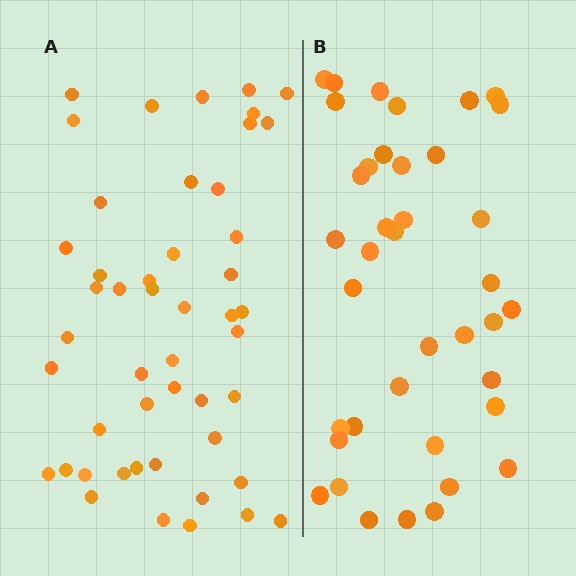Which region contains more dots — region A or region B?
Region A (the left region) has more dots.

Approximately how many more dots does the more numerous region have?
Region A has roughly 8 or so more dots than region B.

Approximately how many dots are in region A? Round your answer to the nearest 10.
About 50 dots. (The exact count is 48, which rounds to 50.)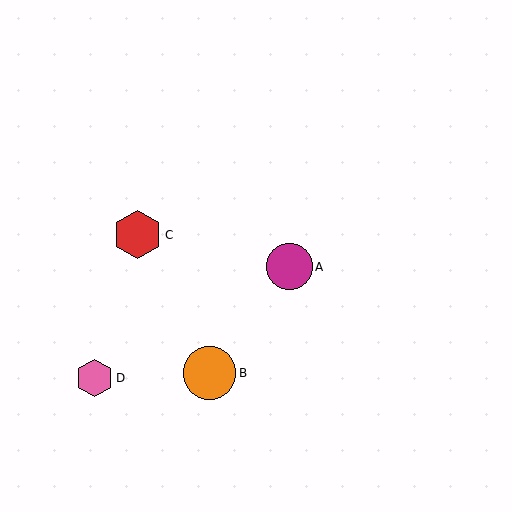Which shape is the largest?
The orange circle (labeled B) is the largest.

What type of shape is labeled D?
Shape D is a pink hexagon.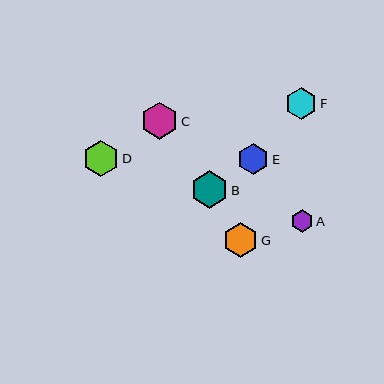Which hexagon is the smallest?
Hexagon A is the smallest with a size of approximately 23 pixels.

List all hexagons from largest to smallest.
From largest to smallest: B, C, D, G, F, E, A.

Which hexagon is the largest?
Hexagon B is the largest with a size of approximately 37 pixels.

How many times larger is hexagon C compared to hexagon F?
Hexagon C is approximately 1.2 times the size of hexagon F.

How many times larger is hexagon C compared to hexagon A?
Hexagon C is approximately 1.6 times the size of hexagon A.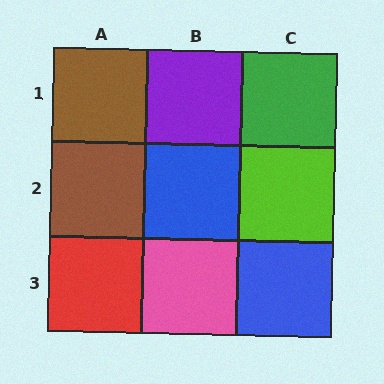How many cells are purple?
1 cell is purple.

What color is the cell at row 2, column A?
Brown.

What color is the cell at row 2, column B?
Blue.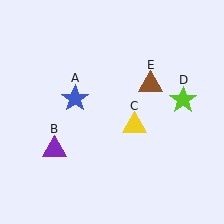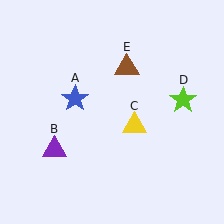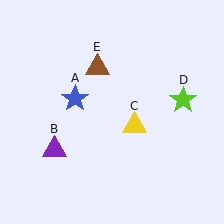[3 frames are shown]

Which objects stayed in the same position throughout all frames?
Blue star (object A) and purple triangle (object B) and yellow triangle (object C) and lime star (object D) remained stationary.